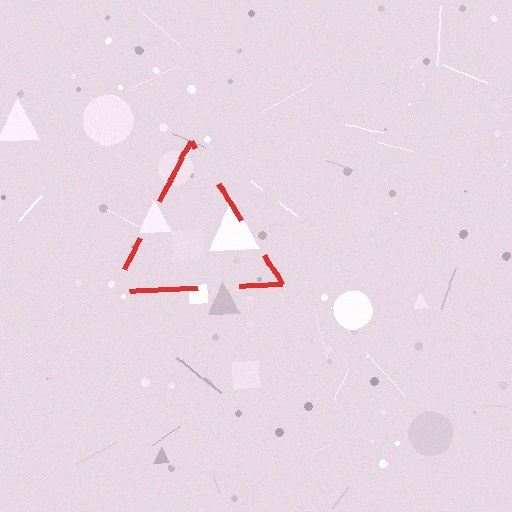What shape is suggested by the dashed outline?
The dashed outline suggests a triangle.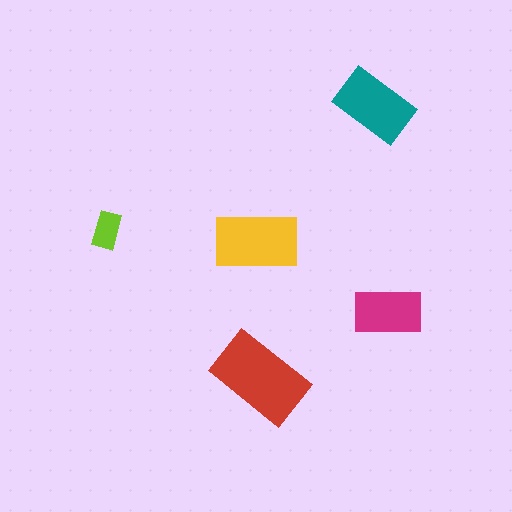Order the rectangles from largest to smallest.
the red one, the yellow one, the teal one, the magenta one, the lime one.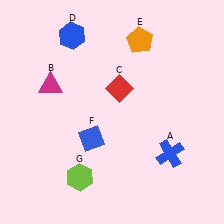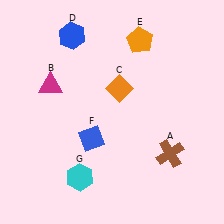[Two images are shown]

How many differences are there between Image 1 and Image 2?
There are 3 differences between the two images.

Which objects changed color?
A changed from blue to brown. C changed from red to orange. G changed from lime to cyan.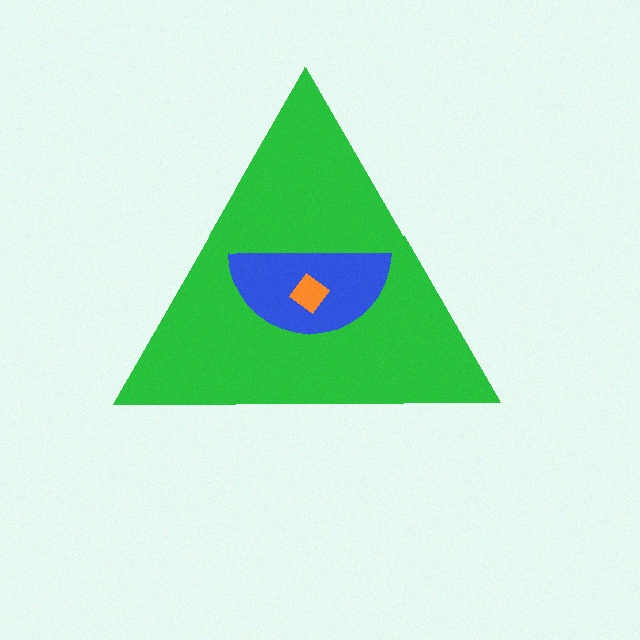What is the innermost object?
The orange diamond.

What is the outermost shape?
The green triangle.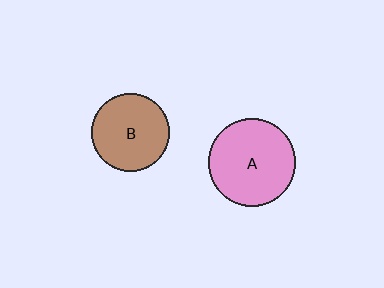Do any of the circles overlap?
No, none of the circles overlap.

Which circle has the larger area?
Circle A (pink).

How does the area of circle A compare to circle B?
Approximately 1.3 times.